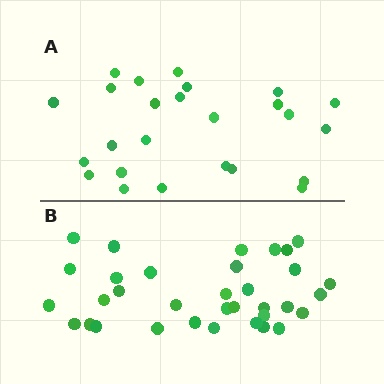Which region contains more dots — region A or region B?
Region B (the bottom region) has more dots.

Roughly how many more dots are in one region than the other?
Region B has roughly 8 or so more dots than region A.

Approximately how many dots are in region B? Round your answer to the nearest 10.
About 30 dots. (The exact count is 34, which rounds to 30.)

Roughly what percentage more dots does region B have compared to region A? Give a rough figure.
About 35% more.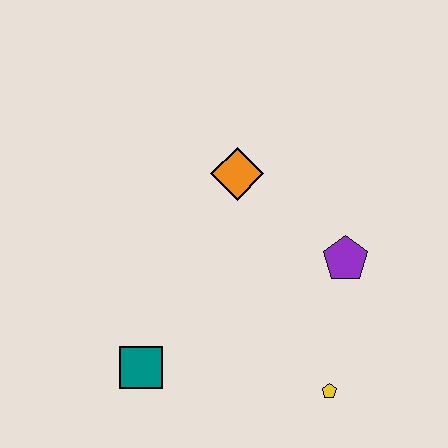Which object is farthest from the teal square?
The purple pentagon is farthest from the teal square.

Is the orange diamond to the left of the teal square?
No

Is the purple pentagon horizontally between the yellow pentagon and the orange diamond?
No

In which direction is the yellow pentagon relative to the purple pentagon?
The yellow pentagon is below the purple pentagon.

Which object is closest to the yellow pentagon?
The purple pentagon is closest to the yellow pentagon.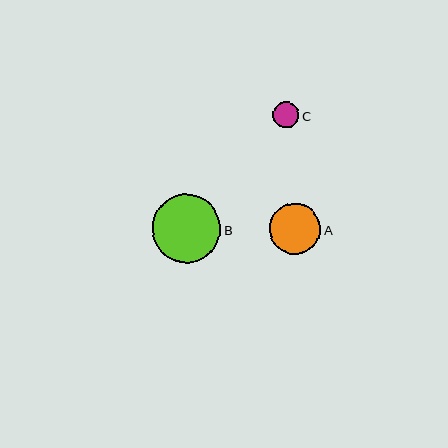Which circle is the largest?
Circle B is the largest with a size of approximately 69 pixels.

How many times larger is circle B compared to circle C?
Circle B is approximately 2.6 times the size of circle C.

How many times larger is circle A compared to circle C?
Circle A is approximately 2.0 times the size of circle C.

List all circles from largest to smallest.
From largest to smallest: B, A, C.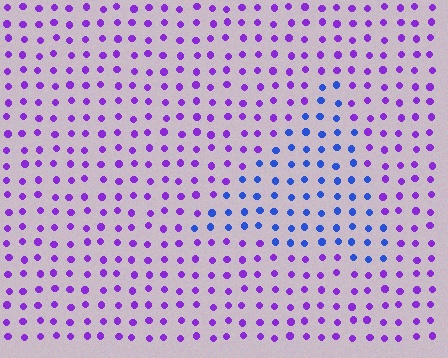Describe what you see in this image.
The image is filled with small purple elements in a uniform arrangement. A triangle-shaped region is visible where the elements are tinted to a slightly different hue, forming a subtle color boundary.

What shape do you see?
I see a triangle.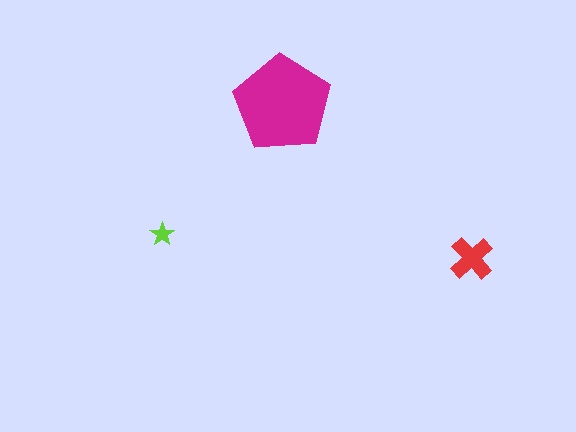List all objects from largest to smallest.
The magenta pentagon, the red cross, the lime star.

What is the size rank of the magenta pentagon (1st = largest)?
1st.